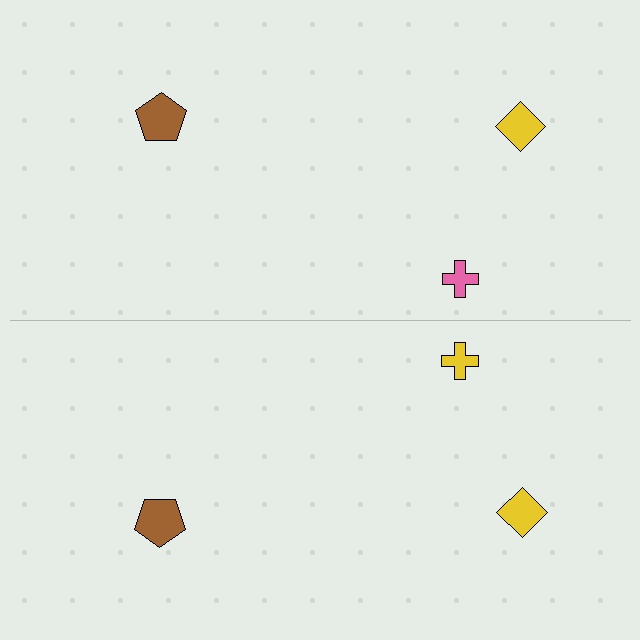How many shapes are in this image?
There are 6 shapes in this image.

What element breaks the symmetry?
The yellow cross on the bottom side breaks the symmetry — its mirror counterpart is pink.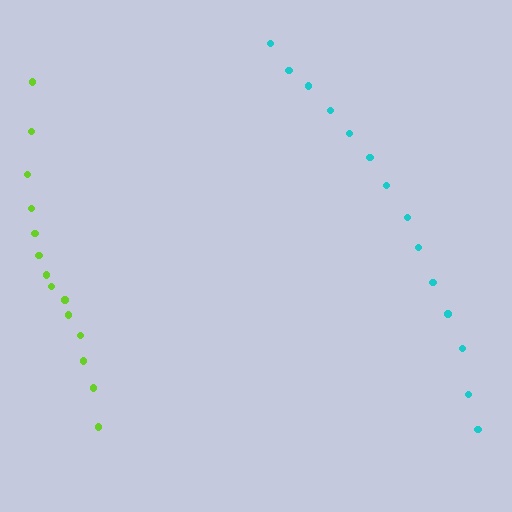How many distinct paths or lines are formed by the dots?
There are 2 distinct paths.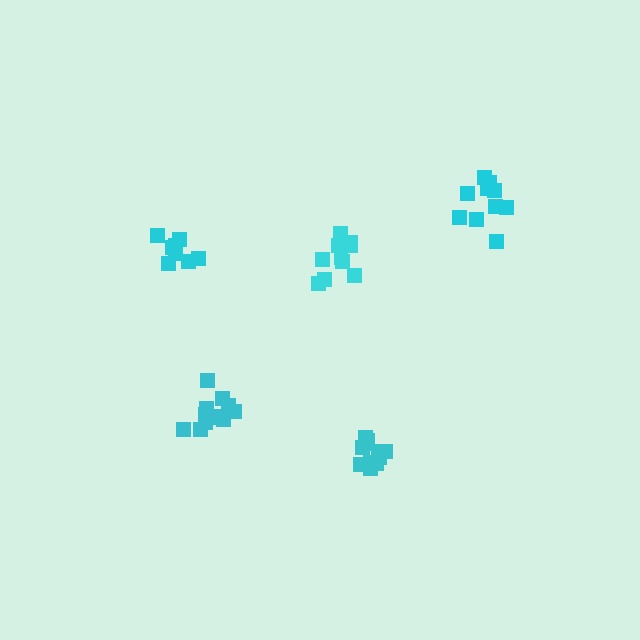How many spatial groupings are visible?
There are 5 spatial groupings.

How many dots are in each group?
Group 1: 10 dots, Group 2: 12 dots, Group 3: 8 dots, Group 4: 13 dots, Group 5: 10 dots (53 total).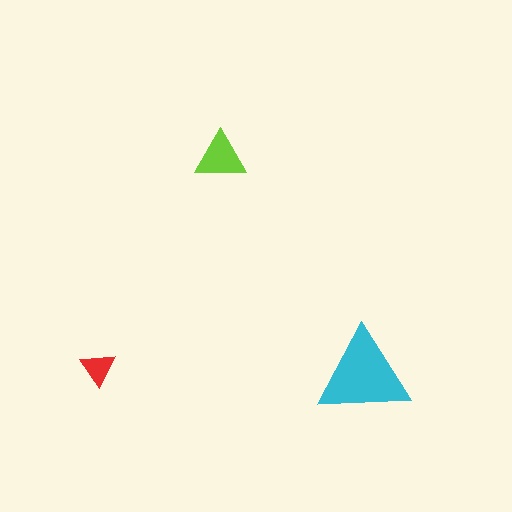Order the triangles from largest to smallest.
the cyan one, the lime one, the red one.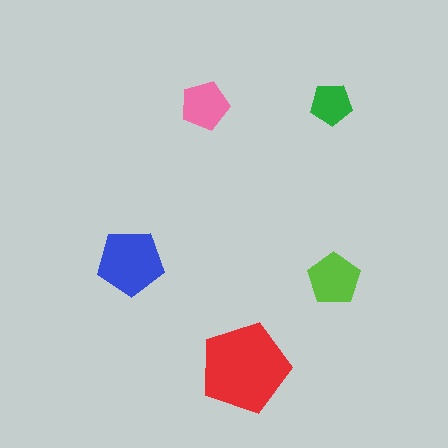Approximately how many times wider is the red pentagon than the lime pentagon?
About 1.5 times wider.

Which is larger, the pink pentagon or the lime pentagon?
The lime one.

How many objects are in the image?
There are 5 objects in the image.